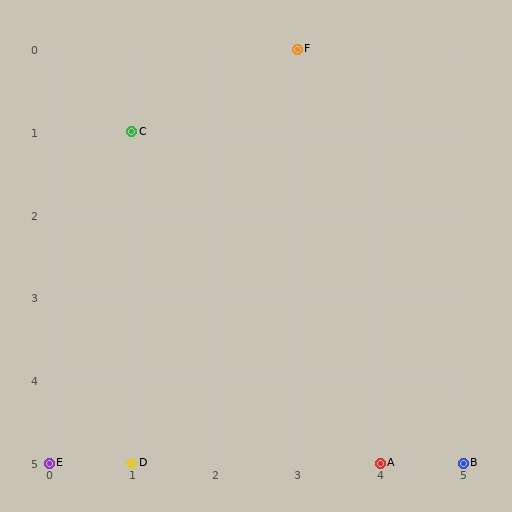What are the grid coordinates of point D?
Point D is at grid coordinates (1, 5).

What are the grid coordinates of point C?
Point C is at grid coordinates (1, 1).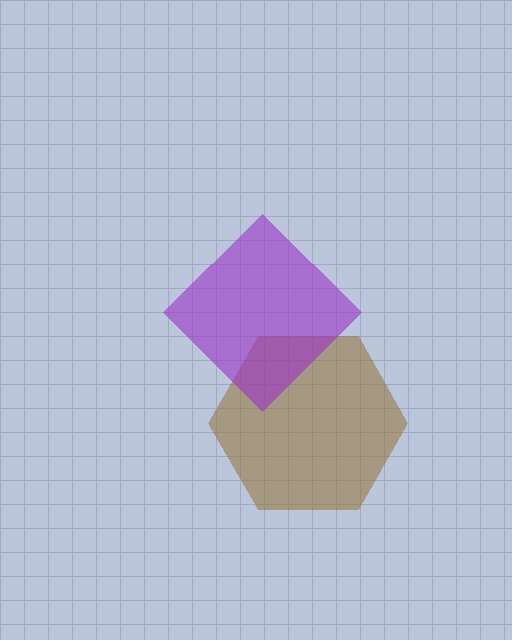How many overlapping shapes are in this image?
There are 2 overlapping shapes in the image.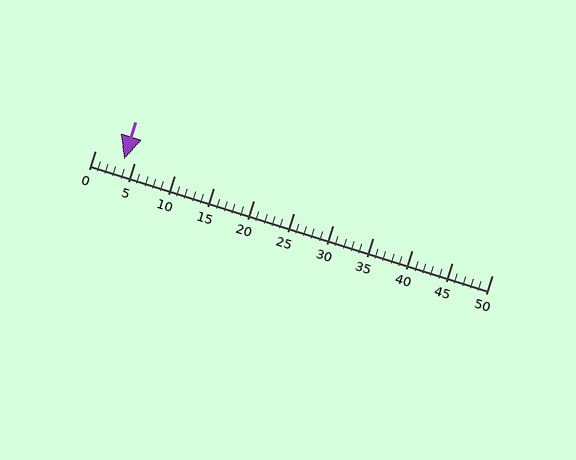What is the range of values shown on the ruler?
The ruler shows values from 0 to 50.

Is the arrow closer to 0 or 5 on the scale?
The arrow is closer to 5.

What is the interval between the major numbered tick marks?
The major tick marks are spaced 5 units apart.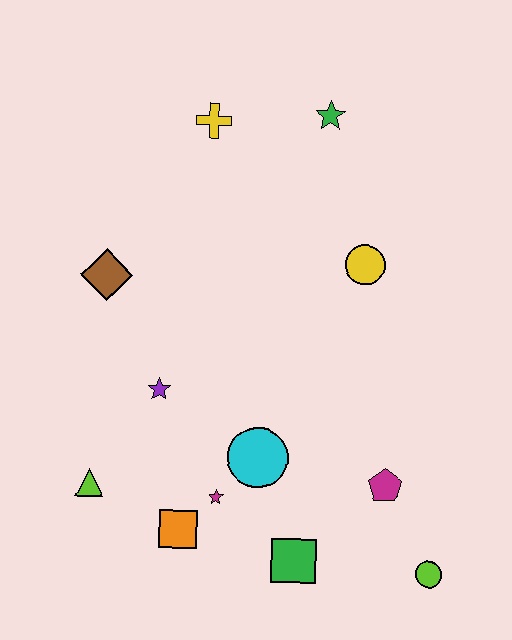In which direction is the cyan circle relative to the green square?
The cyan circle is above the green square.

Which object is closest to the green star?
The yellow cross is closest to the green star.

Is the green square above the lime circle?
Yes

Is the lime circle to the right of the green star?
Yes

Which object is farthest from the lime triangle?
The green star is farthest from the lime triangle.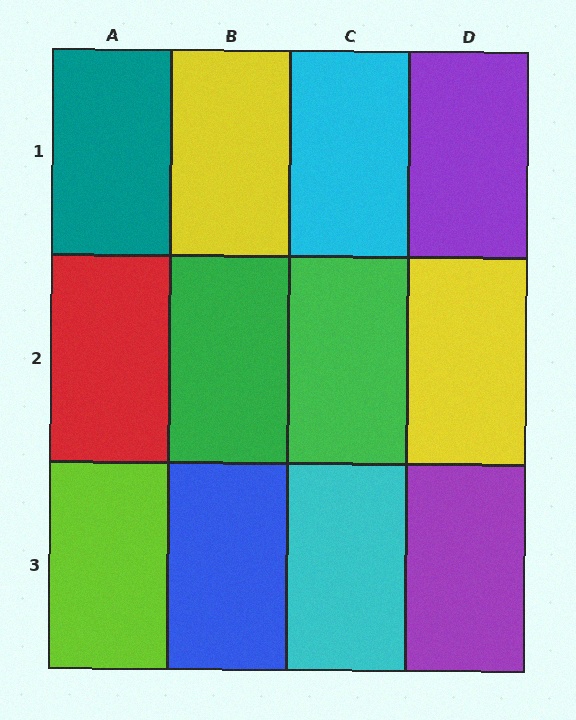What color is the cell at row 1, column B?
Yellow.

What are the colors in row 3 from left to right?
Lime, blue, cyan, purple.